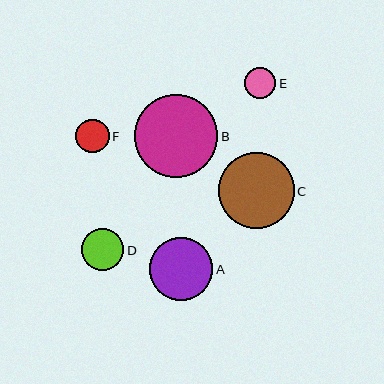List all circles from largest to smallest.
From largest to smallest: B, C, A, D, F, E.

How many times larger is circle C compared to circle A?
Circle C is approximately 1.2 times the size of circle A.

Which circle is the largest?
Circle B is the largest with a size of approximately 83 pixels.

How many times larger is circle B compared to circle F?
Circle B is approximately 2.5 times the size of circle F.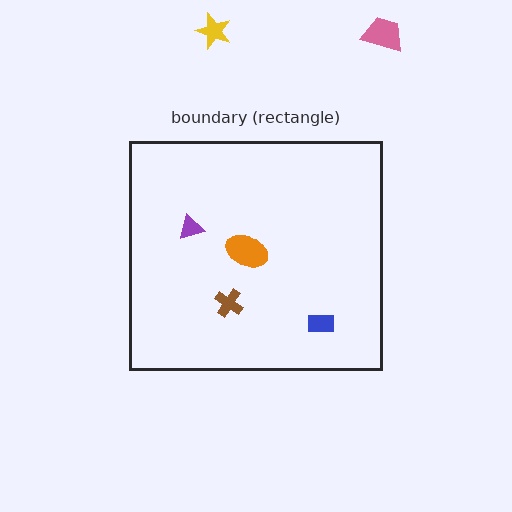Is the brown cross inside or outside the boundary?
Inside.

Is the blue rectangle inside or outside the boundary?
Inside.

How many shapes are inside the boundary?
4 inside, 2 outside.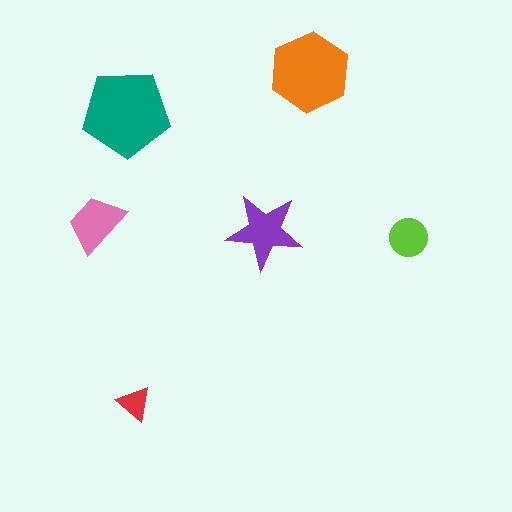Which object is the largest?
The teal pentagon.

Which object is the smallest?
The red triangle.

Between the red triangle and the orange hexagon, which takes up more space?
The orange hexagon.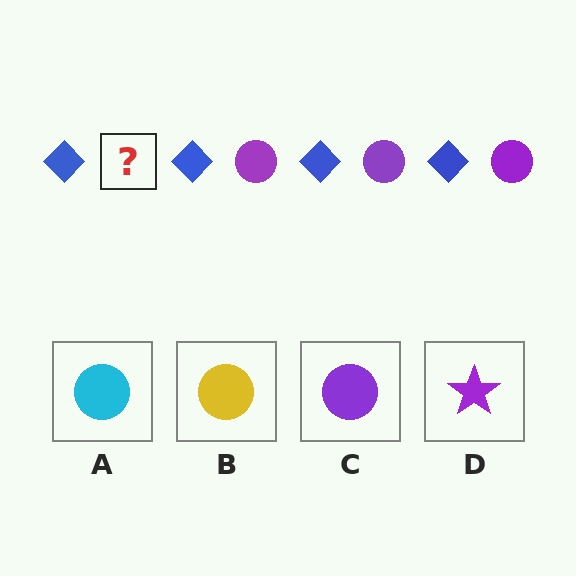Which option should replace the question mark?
Option C.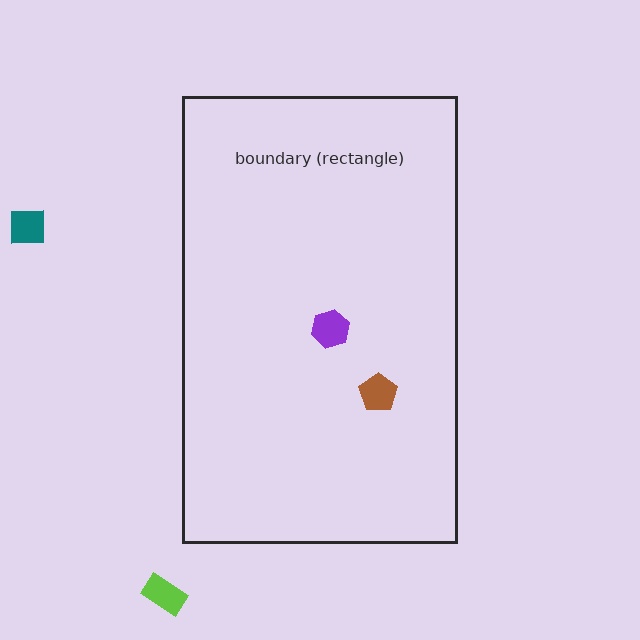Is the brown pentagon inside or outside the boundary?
Inside.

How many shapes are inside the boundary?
2 inside, 2 outside.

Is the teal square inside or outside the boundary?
Outside.